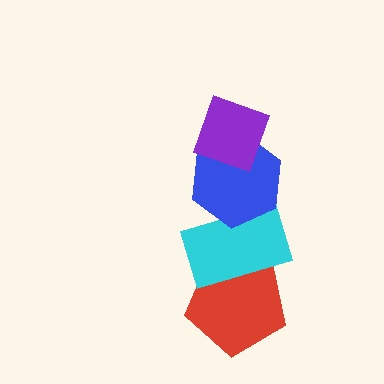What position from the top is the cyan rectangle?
The cyan rectangle is 3rd from the top.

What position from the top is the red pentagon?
The red pentagon is 4th from the top.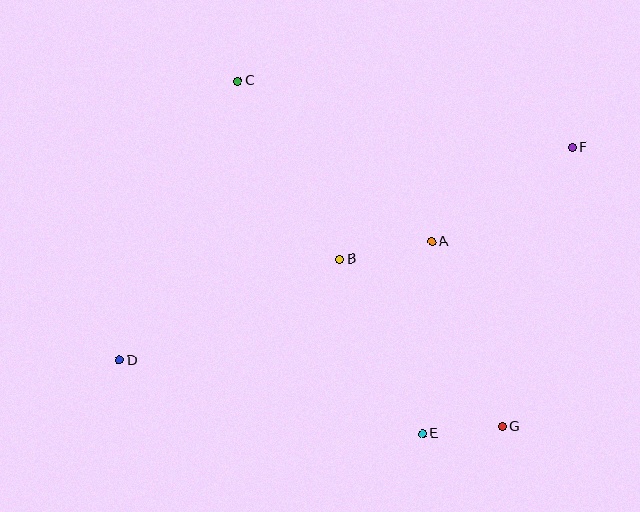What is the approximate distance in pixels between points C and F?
The distance between C and F is approximately 341 pixels.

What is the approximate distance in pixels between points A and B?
The distance between A and B is approximately 93 pixels.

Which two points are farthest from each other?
Points D and F are farthest from each other.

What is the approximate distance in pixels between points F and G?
The distance between F and G is approximately 288 pixels.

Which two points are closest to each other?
Points E and G are closest to each other.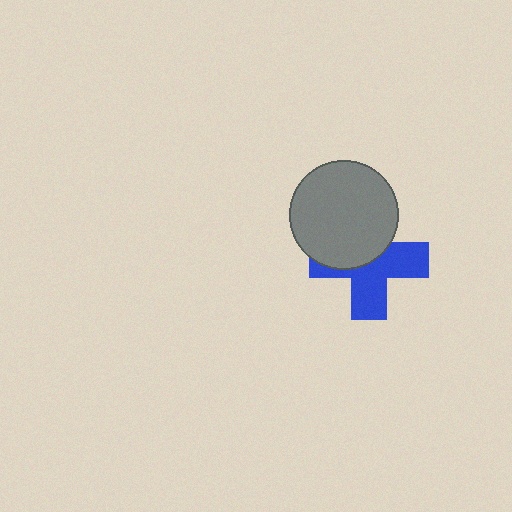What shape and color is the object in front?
The object in front is a gray circle.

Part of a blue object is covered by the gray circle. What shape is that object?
It is a cross.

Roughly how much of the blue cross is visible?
About half of it is visible (roughly 55%).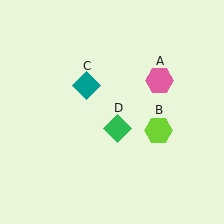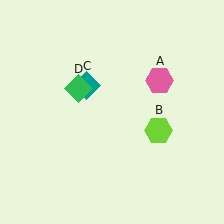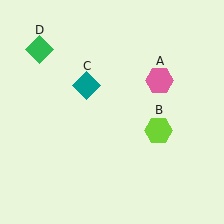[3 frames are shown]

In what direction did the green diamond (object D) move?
The green diamond (object D) moved up and to the left.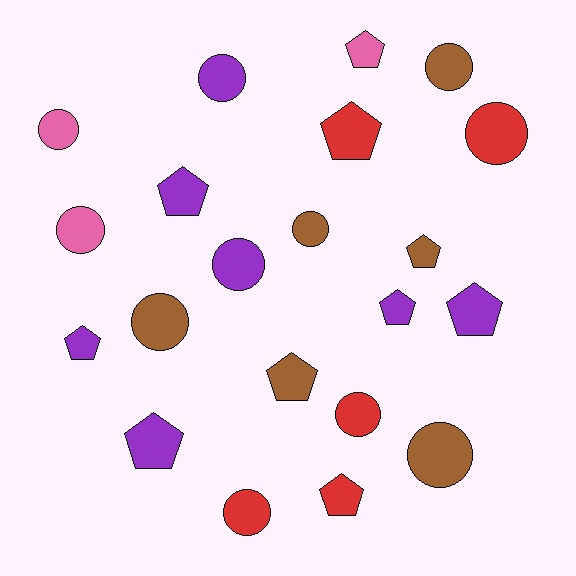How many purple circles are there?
There are 2 purple circles.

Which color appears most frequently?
Purple, with 7 objects.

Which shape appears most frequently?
Circle, with 11 objects.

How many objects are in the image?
There are 21 objects.